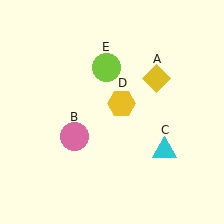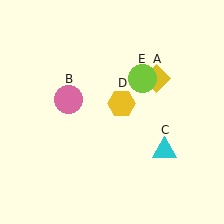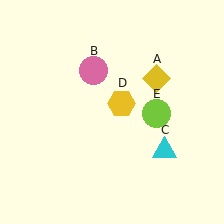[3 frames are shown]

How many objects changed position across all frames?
2 objects changed position: pink circle (object B), lime circle (object E).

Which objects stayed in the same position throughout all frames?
Yellow diamond (object A) and cyan triangle (object C) and yellow hexagon (object D) remained stationary.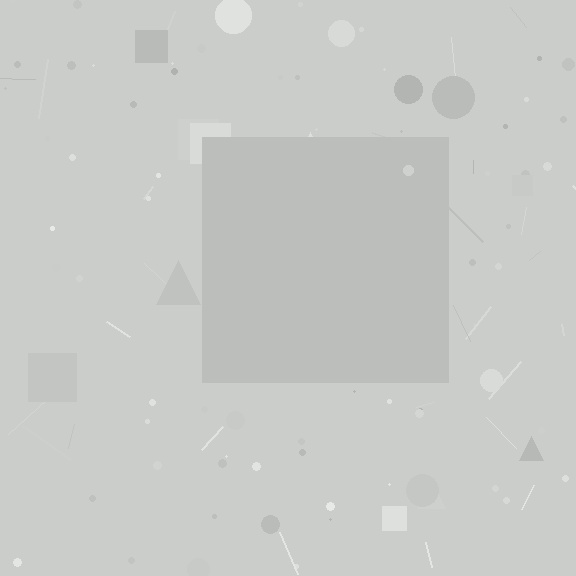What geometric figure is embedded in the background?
A square is embedded in the background.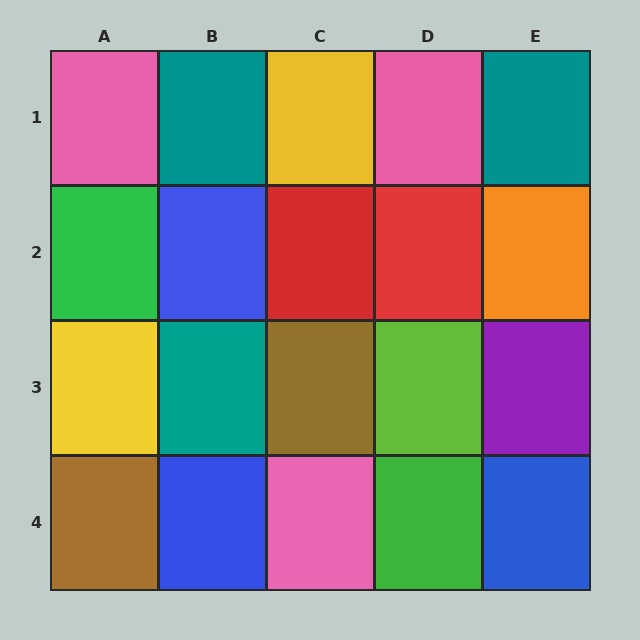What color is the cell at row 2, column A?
Green.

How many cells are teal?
3 cells are teal.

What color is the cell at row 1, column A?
Pink.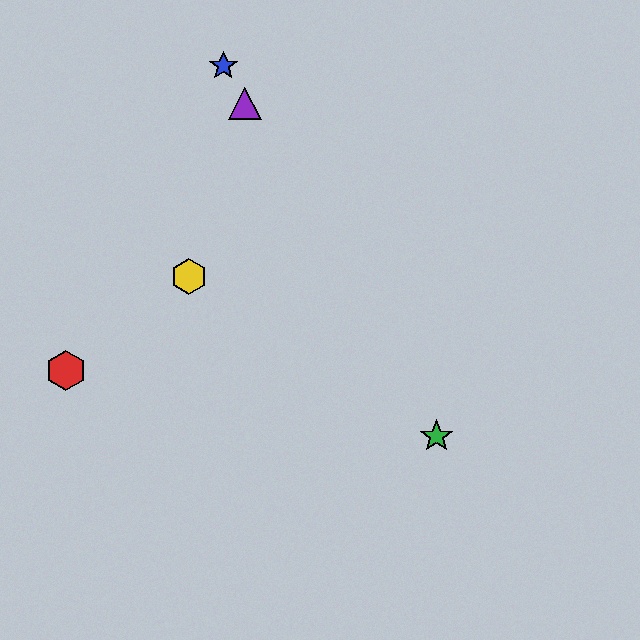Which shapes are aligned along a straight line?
The blue star, the green star, the purple triangle are aligned along a straight line.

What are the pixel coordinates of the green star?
The green star is at (437, 436).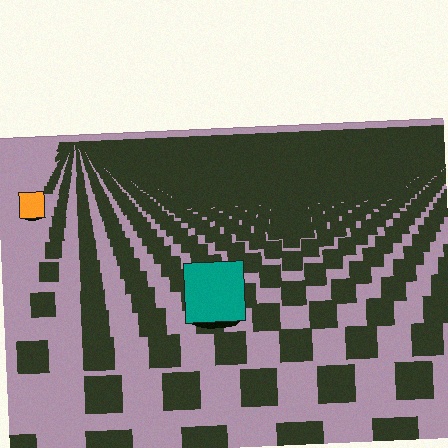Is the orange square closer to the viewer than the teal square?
No. The teal square is closer — you can tell from the texture gradient: the ground texture is coarser near it.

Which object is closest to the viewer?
The teal square is closest. The texture marks near it are larger and more spread out.